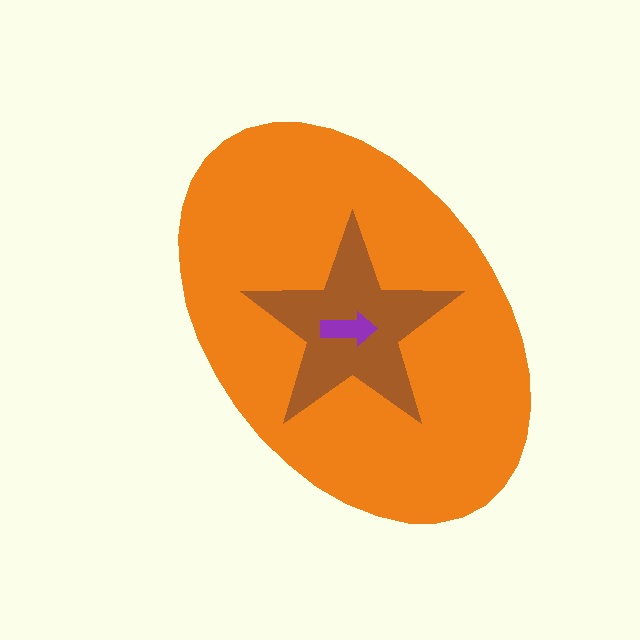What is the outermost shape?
The orange ellipse.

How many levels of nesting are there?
3.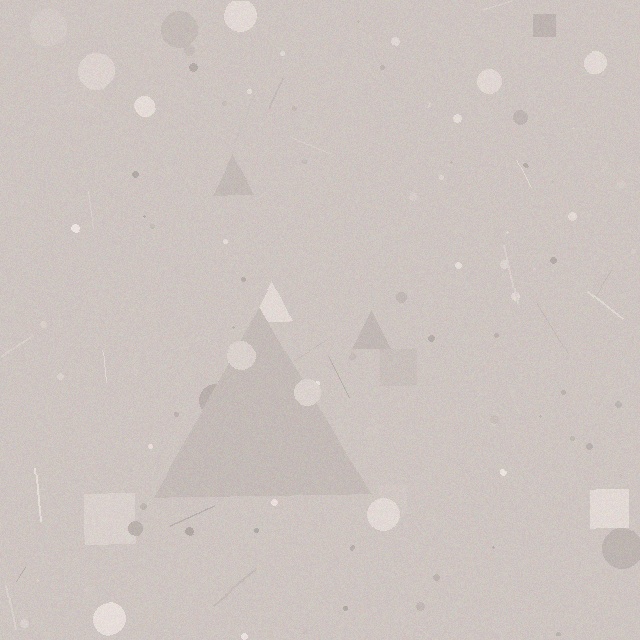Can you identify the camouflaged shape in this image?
The camouflaged shape is a triangle.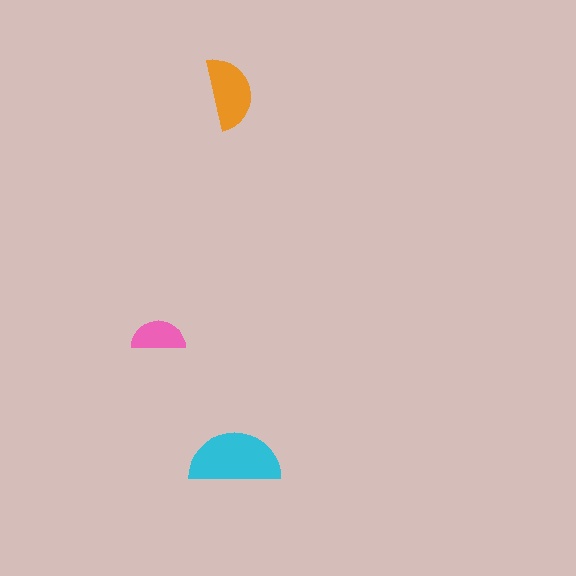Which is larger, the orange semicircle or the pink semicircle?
The orange one.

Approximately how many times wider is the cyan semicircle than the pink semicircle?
About 1.5 times wider.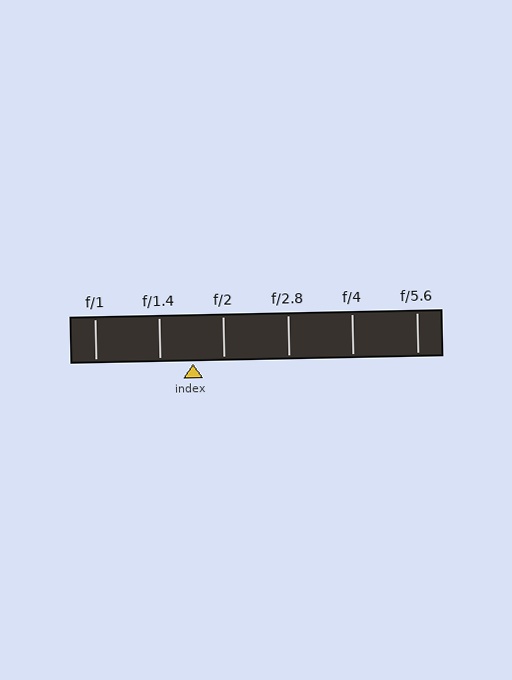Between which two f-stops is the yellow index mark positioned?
The index mark is between f/1.4 and f/2.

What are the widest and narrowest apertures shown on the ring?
The widest aperture shown is f/1 and the narrowest is f/5.6.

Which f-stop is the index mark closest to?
The index mark is closest to f/2.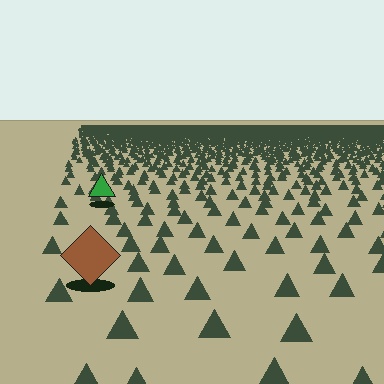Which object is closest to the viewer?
The brown diamond is closest. The texture marks near it are larger and more spread out.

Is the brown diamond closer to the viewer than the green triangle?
Yes. The brown diamond is closer — you can tell from the texture gradient: the ground texture is coarser near it.